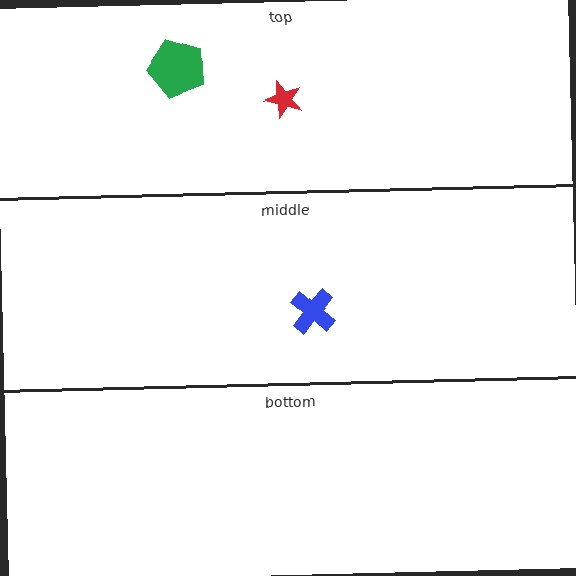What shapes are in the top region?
The red star, the green pentagon.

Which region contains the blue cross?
The middle region.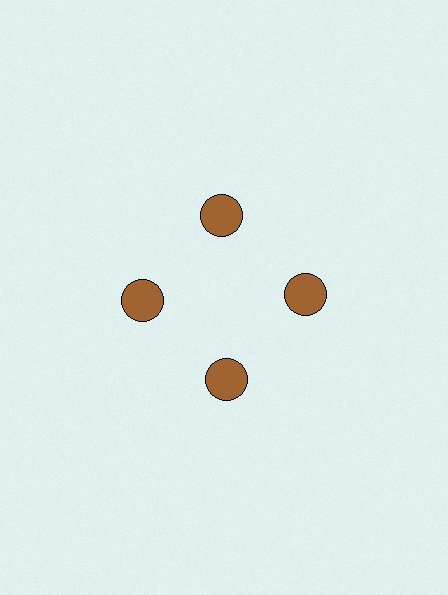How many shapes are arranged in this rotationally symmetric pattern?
There are 4 shapes, arranged in 4 groups of 1.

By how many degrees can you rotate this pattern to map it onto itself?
The pattern maps onto itself every 90 degrees of rotation.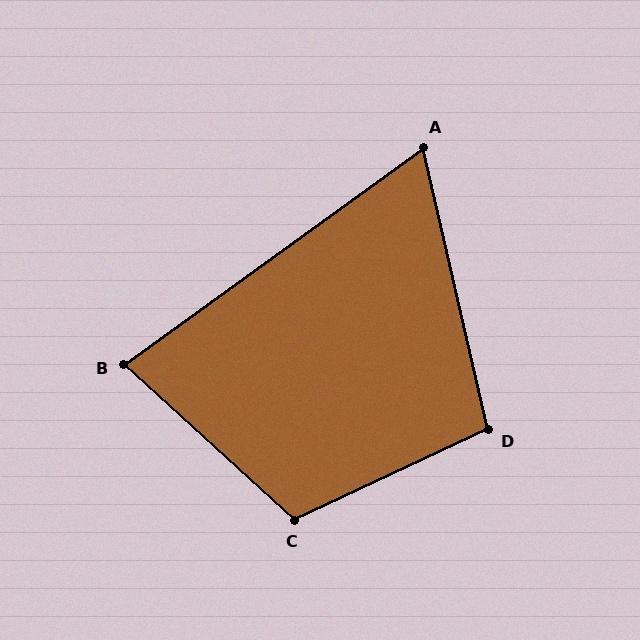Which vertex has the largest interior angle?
C, at approximately 113 degrees.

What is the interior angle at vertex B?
Approximately 78 degrees (acute).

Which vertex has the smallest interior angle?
A, at approximately 67 degrees.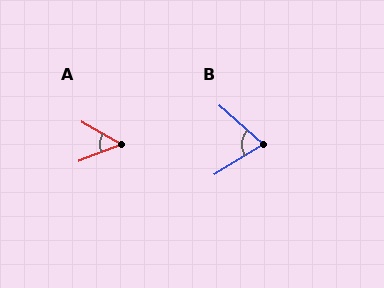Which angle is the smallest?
A, at approximately 52 degrees.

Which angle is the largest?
B, at approximately 73 degrees.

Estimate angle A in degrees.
Approximately 52 degrees.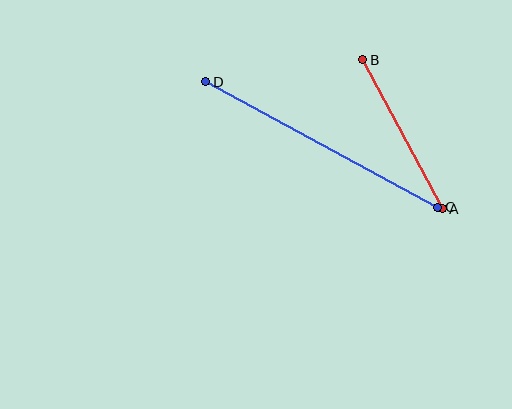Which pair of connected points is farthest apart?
Points C and D are farthest apart.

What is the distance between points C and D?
The distance is approximately 263 pixels.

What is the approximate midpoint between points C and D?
The midpoint is at approximately (322, 144) pixels.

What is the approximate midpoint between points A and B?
The midpoint is at approximately (403, 134) pixels.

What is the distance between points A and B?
The distance is approximately 169 pixels.